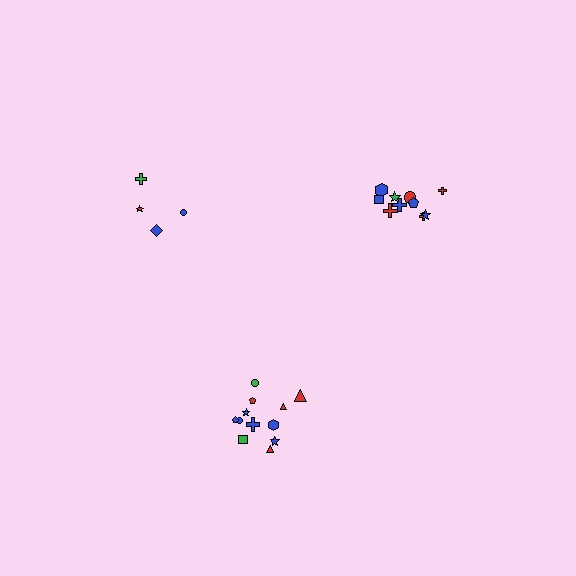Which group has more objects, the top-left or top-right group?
The top-right group.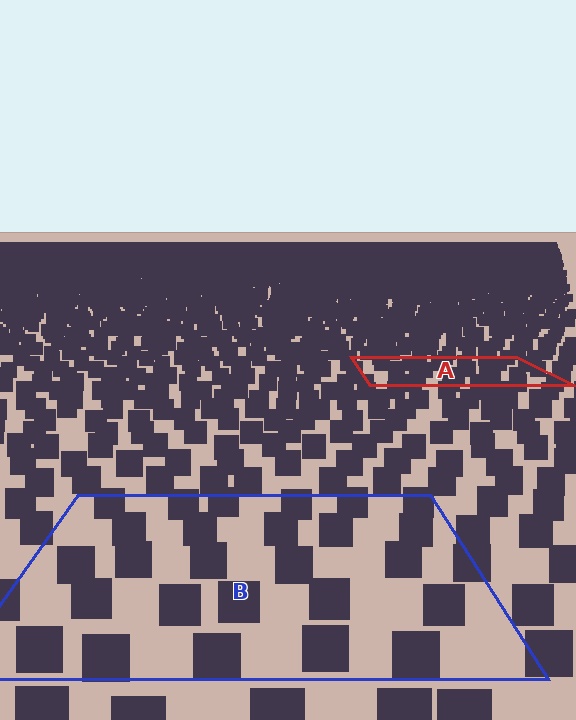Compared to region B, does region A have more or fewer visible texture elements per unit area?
Region A has more texture elements per unit area — they are packed more densely because it is farther away.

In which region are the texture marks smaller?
The texture marks are smaller in region A, because it is farther away.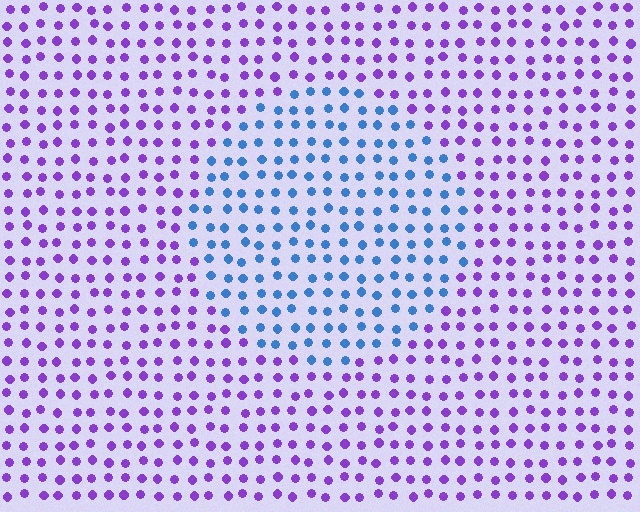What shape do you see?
I see a circle.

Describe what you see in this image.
The image is filled with small purple elements in a uniform arrangement. A circle-shaped region is visible where the elements are tinted to a slightly different hue, forming a subtle color boundary.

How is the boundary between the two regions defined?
The boundary is defined purely by a slight shift in hue (about 60 degrees). Spacing, size, and orientation are identical on both sides.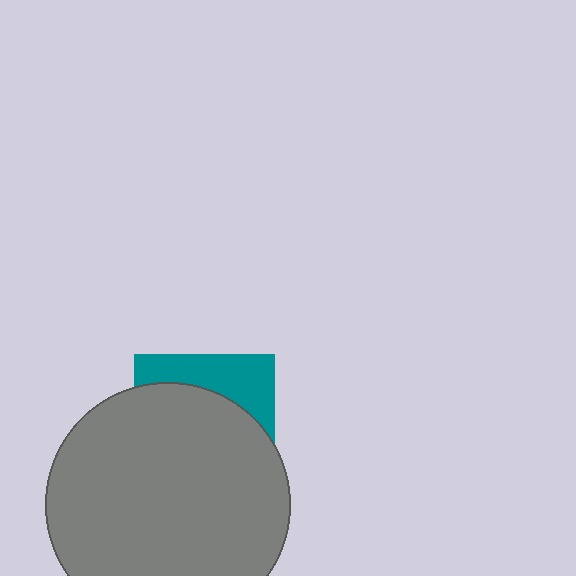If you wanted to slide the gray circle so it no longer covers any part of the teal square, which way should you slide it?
Slide it down — that is the most direct way to separate the two shapes.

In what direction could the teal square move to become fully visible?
The teal square could move up. That would shift it out from behind the gray circle entirely.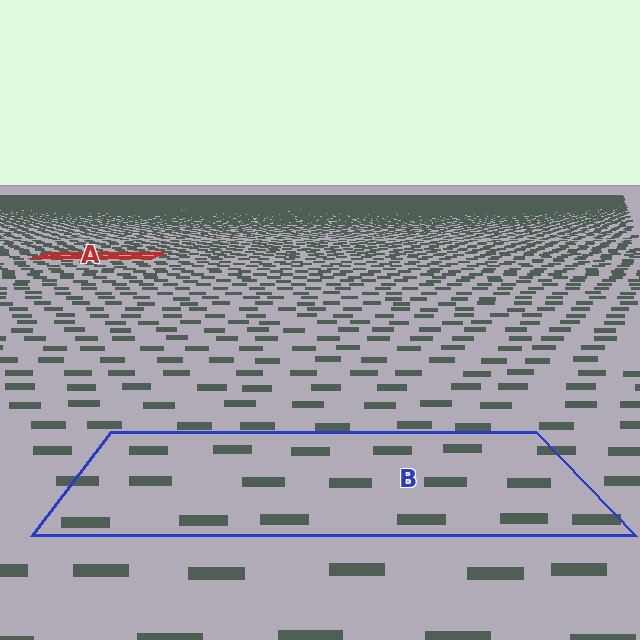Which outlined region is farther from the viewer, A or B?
Region A is farther from the viewer — the texture elements inside it appear smaller and more densely packed.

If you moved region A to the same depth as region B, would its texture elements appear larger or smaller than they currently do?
They would appear larger. At a closer depth, the same texture elements are projected at a bigger on-screen size.